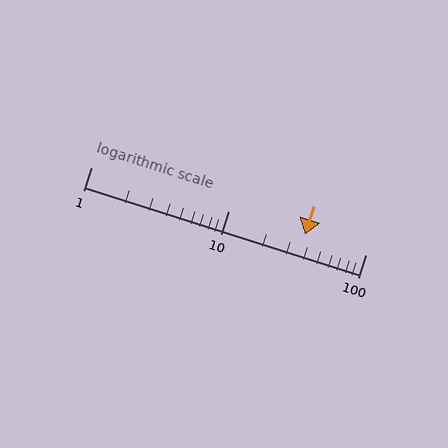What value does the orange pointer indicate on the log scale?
The pointer indicates approximately 36.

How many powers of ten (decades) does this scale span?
The scale spans 2 decades, from 1 to 100.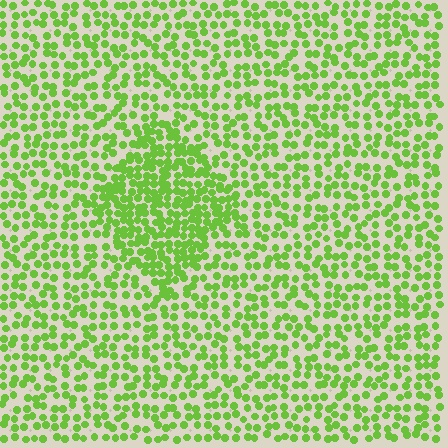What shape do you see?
I see a diamond.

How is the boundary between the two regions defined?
The boundary is defined by a change in element density (approximately 1.8x ratio). All elements are the same color, size, and shape.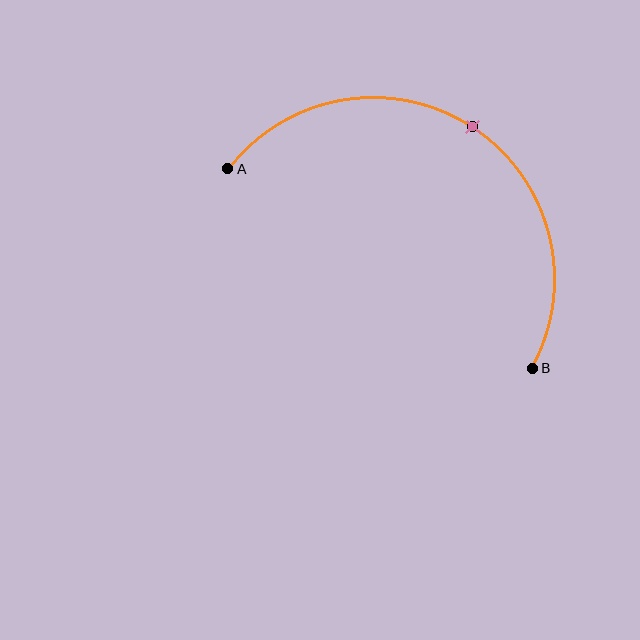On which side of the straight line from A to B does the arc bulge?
The arc bulges above the straight line connecting A and B.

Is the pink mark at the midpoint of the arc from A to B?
Yes. The pink mark lies on the arc at equal arc-length from both A and B — it is the arc midpoint.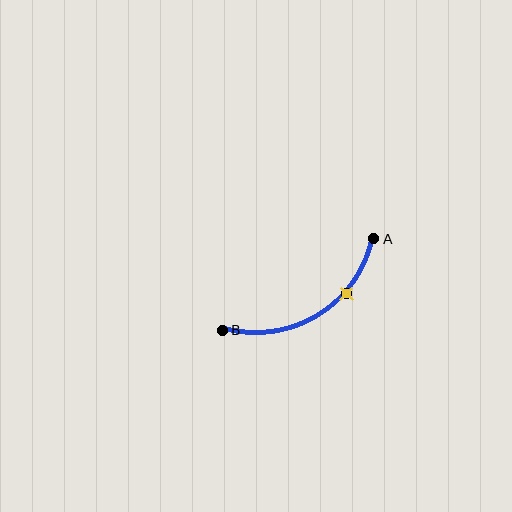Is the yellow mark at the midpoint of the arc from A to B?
No. The yellow mark lies on the arc but is closer to endpoint A. The arc midpoint would be at the point on the curve equidistant along the arc from both A and B.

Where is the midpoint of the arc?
The arc midpoint is the point on the curve farthest from the straight line joining A and B. It sits below that line.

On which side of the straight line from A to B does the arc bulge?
The arc bulges below the straight line connecting A and B.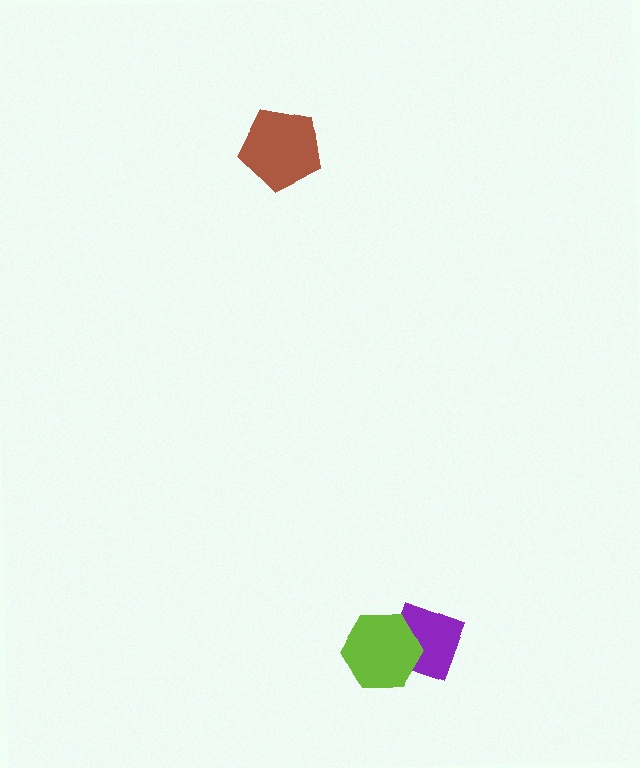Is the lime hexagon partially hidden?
No, no other shape covers it.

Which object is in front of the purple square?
The lime hexagon is in front of the purple square.